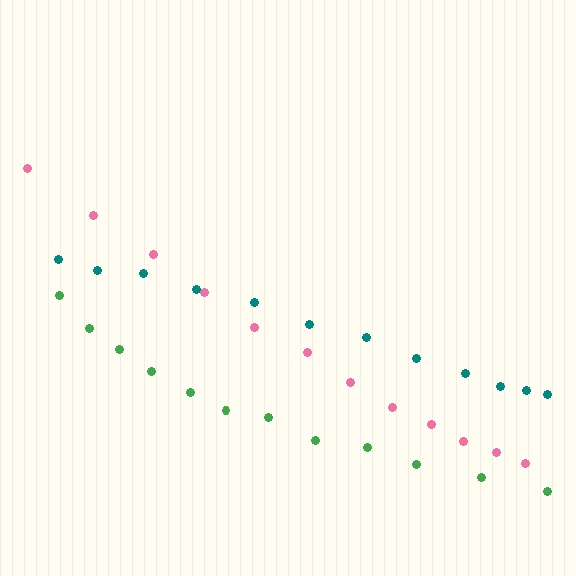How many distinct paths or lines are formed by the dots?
There are 3 distinct paths.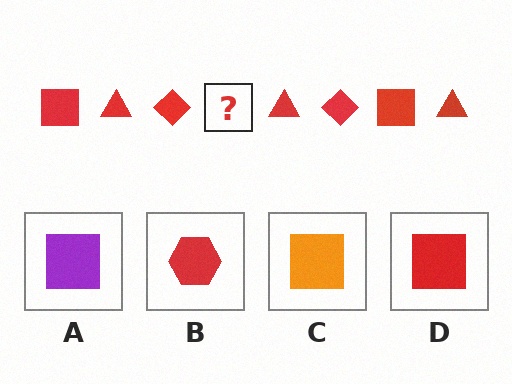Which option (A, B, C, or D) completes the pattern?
D.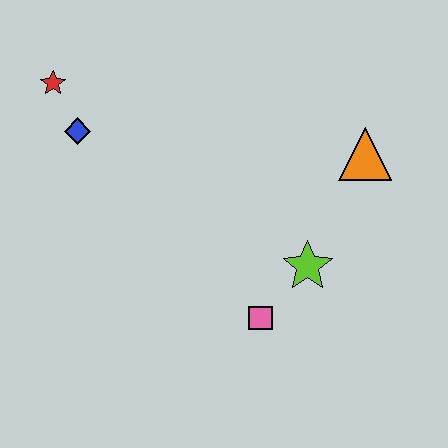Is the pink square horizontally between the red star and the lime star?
Yes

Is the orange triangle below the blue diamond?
Yes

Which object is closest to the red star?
The blue diamond is closest to the red star.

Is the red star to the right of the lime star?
No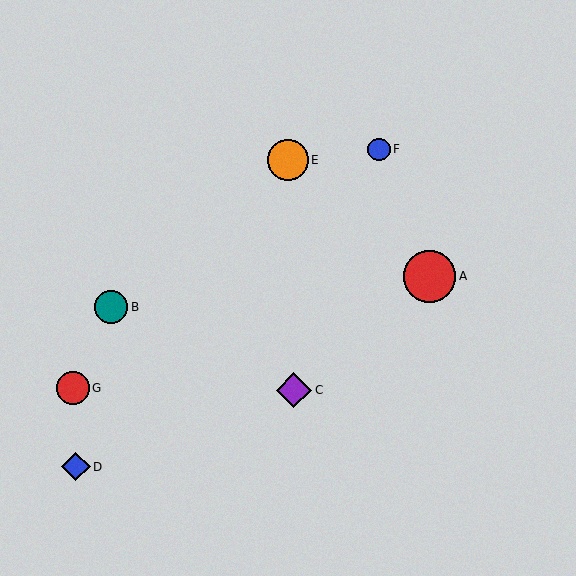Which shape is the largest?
The red circle (labeled A) is the largest.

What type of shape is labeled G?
Shape G is a red circle.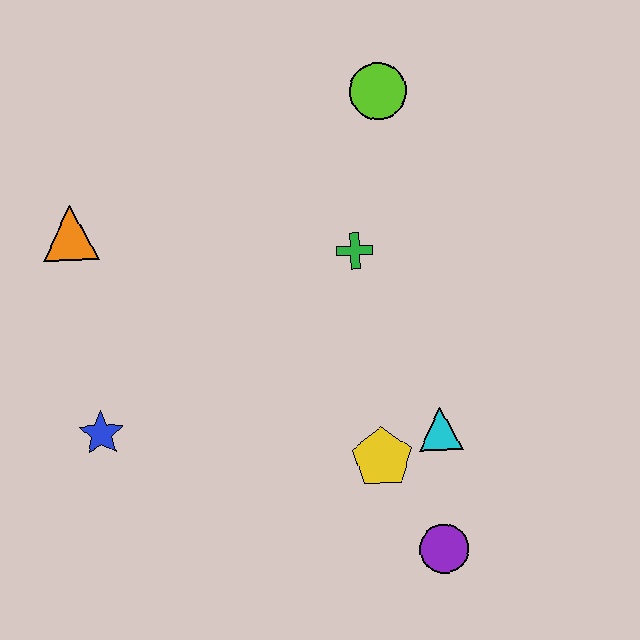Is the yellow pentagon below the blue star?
Yes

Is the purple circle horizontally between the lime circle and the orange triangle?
No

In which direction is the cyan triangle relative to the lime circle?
The cyan triangle is below the lime circle.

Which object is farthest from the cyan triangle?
The orange triangle is farthest from the cyan triangle.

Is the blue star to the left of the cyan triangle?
Yes